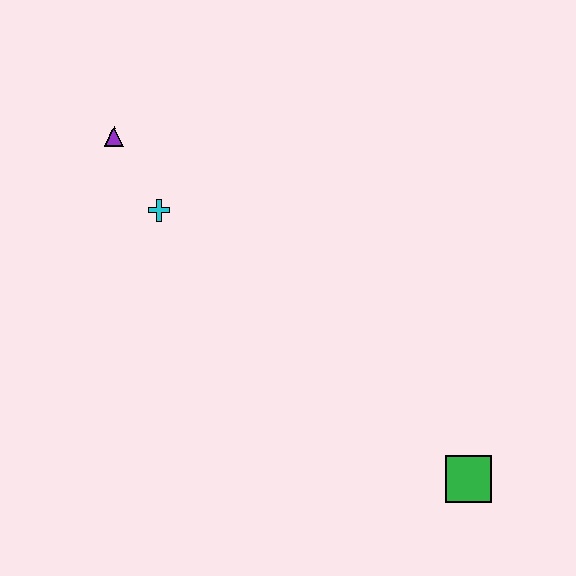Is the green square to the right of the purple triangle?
Yes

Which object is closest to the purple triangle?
The cyan cross is closest to the purple triangle.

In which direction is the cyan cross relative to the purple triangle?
The cyan cross is below the purple triangle.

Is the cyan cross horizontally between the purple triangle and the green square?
Yes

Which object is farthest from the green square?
The purple triangle is farthest from the green square.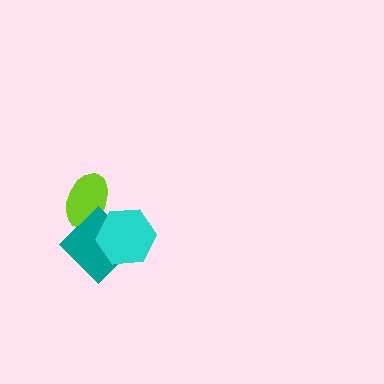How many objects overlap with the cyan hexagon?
1 object overlaps with the cyan hexagon.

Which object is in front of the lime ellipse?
The teal diamond is in front of the lime ellipse.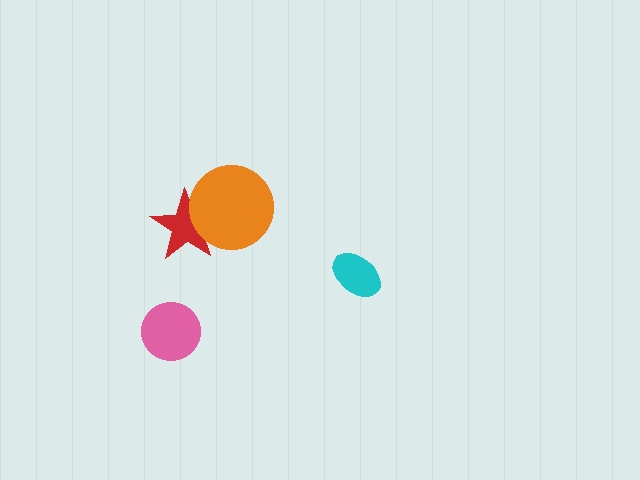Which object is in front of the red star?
The orange circle is in front of the red star.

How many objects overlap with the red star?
1 object overlaps with the red star.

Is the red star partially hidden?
Yes, it is partially covered by another shape.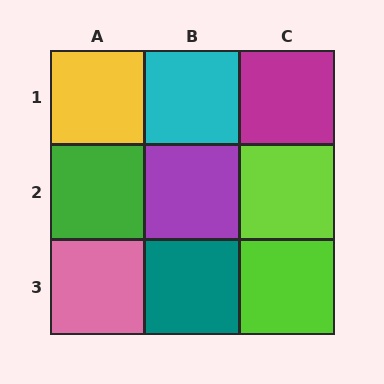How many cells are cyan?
1 cell is cyan.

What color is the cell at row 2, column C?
Lime.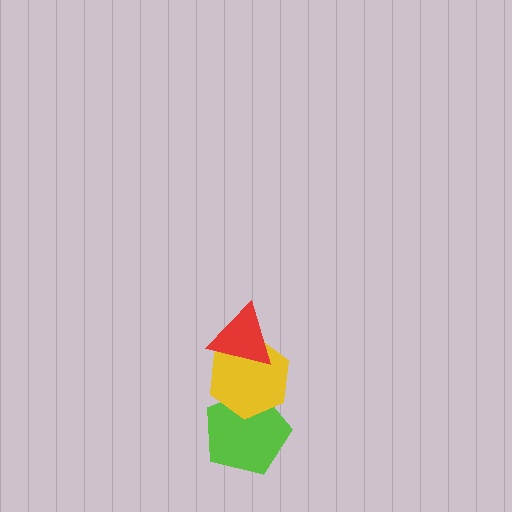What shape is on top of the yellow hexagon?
The red triangle is on top of the yellow hexagon.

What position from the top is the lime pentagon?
The lime pentagon is 3rd from the top.